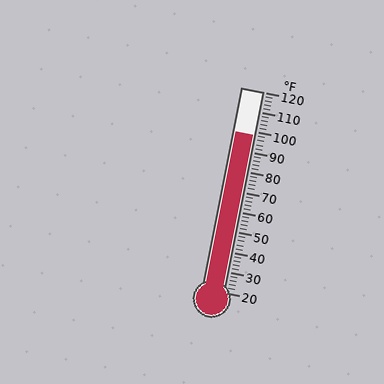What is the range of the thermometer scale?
The thermometer scale ranges from 20°F to 120°F.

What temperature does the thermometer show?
The thermometer shows approximately 98°F.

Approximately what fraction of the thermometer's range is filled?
The thermometer is filled to approximately 80% of its range.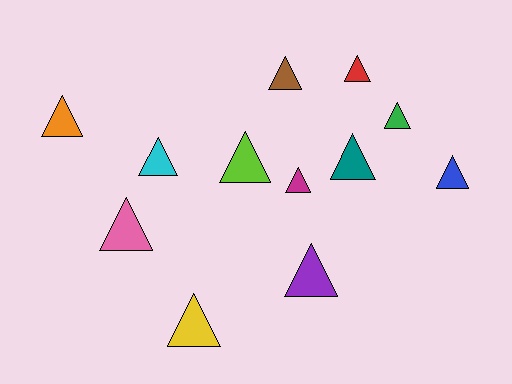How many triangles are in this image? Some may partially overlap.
There are 12 triangles.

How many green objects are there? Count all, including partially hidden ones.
There is 1 green object.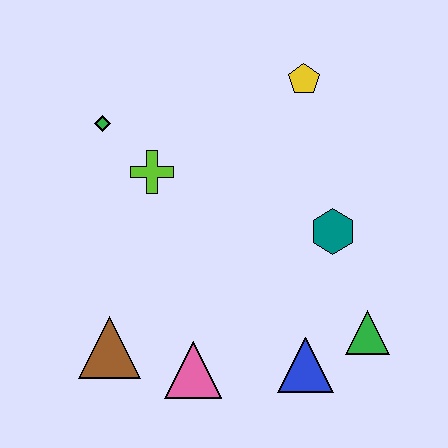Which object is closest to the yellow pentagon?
The teal hexagon is closest to the yellow pentagon.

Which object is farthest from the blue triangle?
The green diamond is farthest from the blue triangle.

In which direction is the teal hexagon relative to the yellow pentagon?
The teal hexagon is below the yellow pentagon.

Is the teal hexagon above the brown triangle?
Yes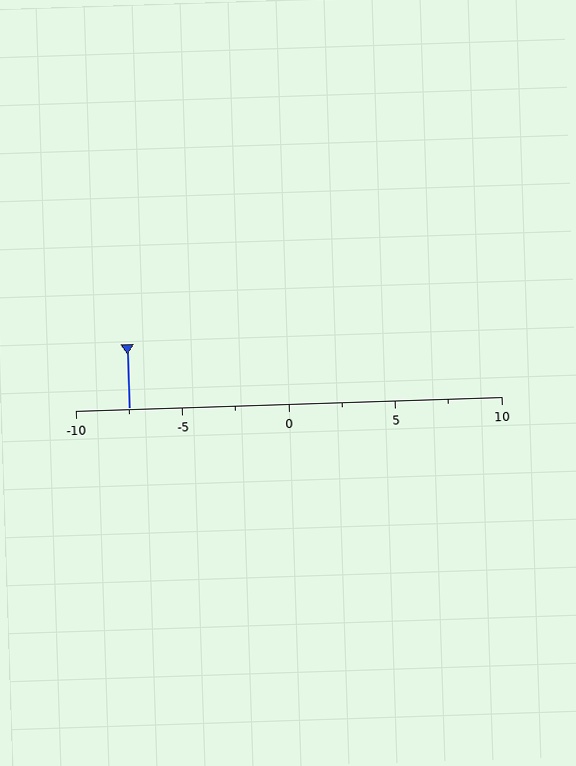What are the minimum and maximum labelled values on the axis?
The axis runs from -10 to 10.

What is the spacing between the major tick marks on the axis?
The major ticks are spaced 5 apart.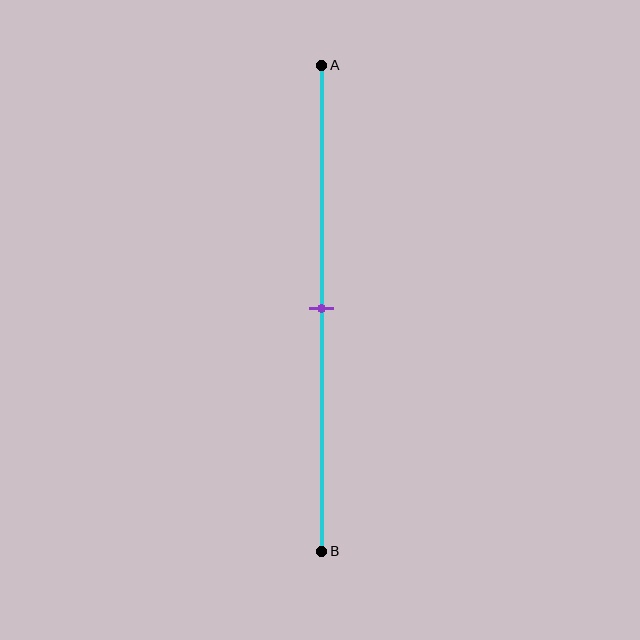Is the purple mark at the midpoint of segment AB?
Yes, the mark is approximately at the midpoint.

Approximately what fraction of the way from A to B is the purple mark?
The purple mark is approximately 50% of the way from A to B.